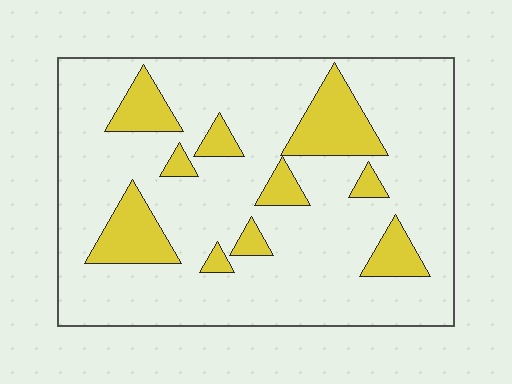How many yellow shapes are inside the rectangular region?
10.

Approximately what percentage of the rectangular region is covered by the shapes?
Approximately 20%.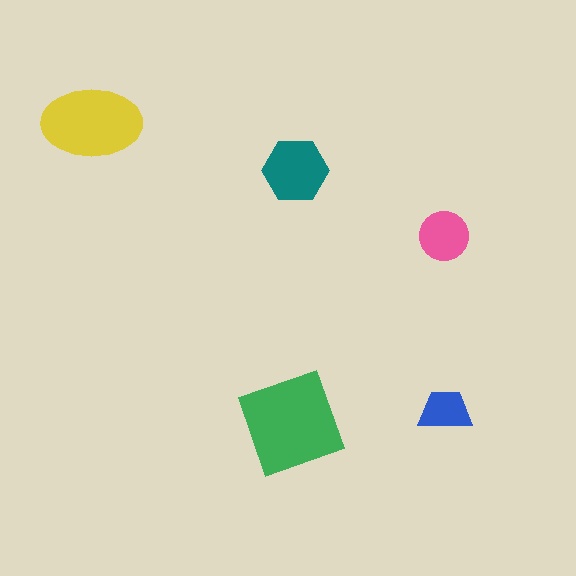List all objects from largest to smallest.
The green square, the yellow ellipse, the teal hexagon, the pink circle, the blue trapezoid.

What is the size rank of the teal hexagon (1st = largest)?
3rd.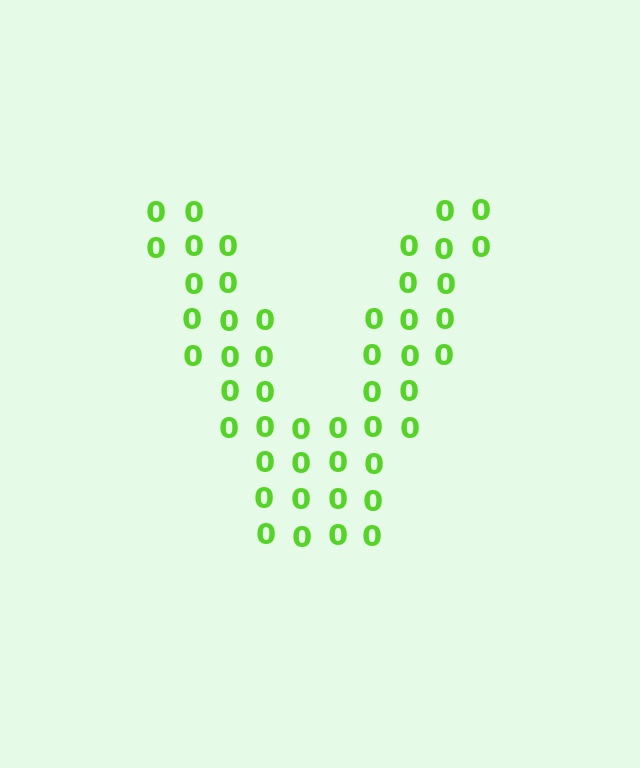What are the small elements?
The small elements are digit 0's.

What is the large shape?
The large shape is the letter V.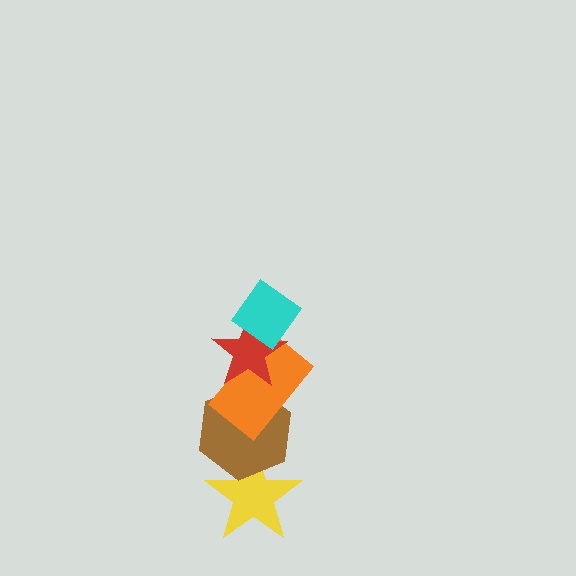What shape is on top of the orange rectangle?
The red star is on top of the orange rectangle.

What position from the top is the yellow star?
The yellow star is 5th from the top.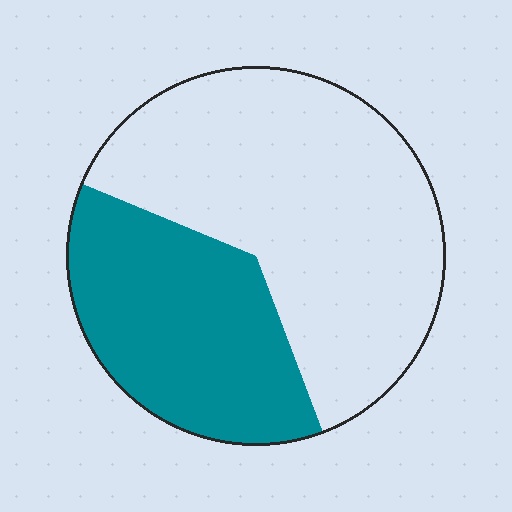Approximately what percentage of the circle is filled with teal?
Approximately 35%.